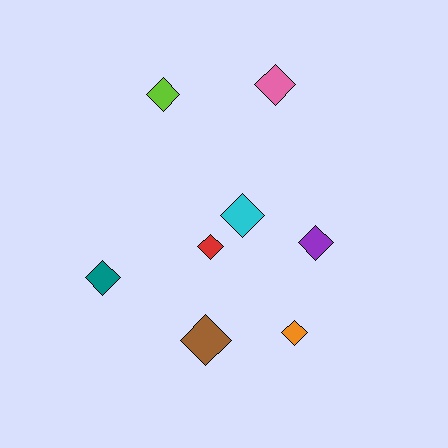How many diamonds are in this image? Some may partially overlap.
There are 8 diamonds.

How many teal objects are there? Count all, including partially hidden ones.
There is 1 teal object.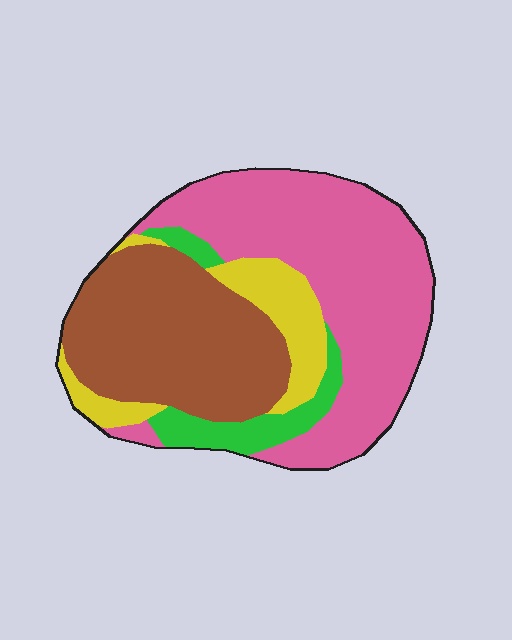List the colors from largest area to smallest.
From largest to smallest: pink, brown, yellow, green.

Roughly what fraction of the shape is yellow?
Yellow covers 13% of the shape.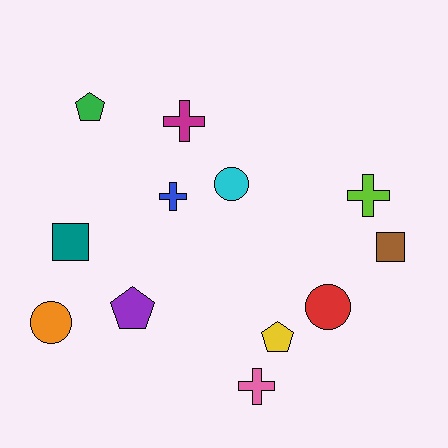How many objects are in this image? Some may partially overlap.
There are 12 objects.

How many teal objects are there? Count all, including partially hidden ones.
There is 1 teal object.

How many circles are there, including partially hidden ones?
There are 3 circles.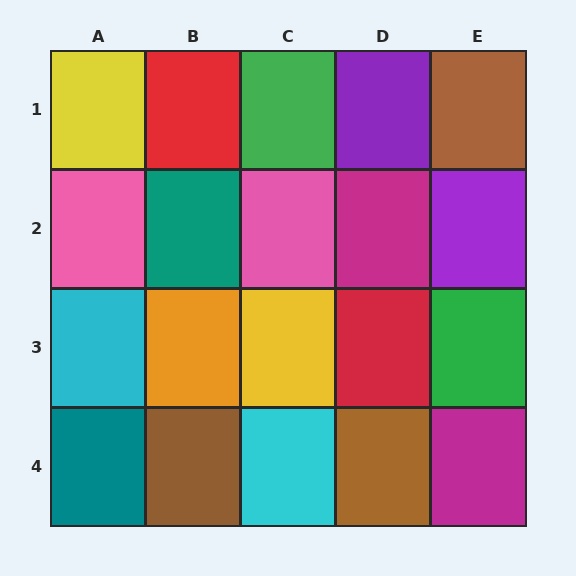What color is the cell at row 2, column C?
Pink.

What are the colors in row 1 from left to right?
Yellow, red, green, purple, brown.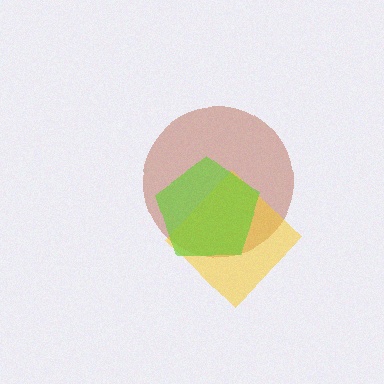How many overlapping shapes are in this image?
There are 3 overlapping shapes in the image.